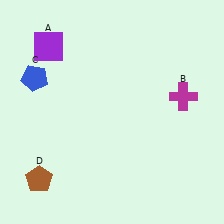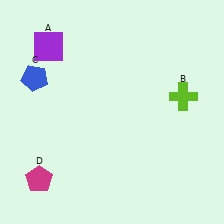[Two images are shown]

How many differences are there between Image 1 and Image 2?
There are 2 differences between the two images.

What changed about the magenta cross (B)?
In Image 1, B is magenta. In Image 2, it changed to lime.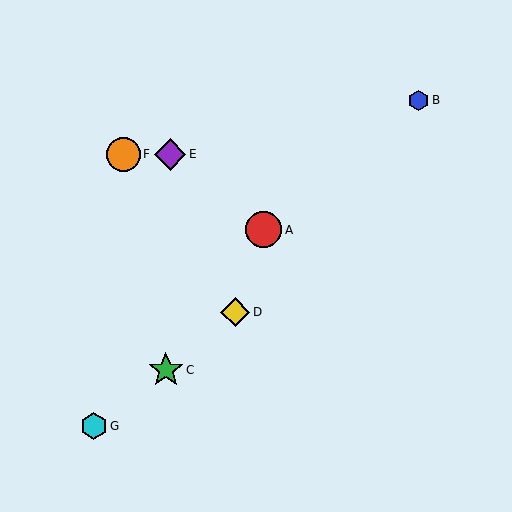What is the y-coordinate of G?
Object G is at y≈426.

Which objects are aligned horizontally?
Objects E, F are aligned horizontally.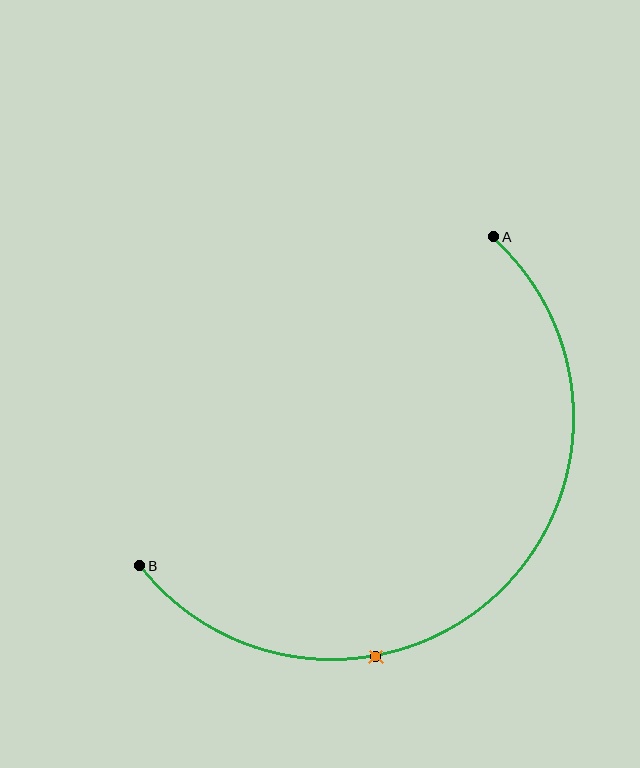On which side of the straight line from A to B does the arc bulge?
The arc bulges below and to the right of the straight line connecting A and B.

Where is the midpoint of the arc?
The arc midpoint is the point on the curve farthest from the straight line joining A and B. It sits below and to the right of that line.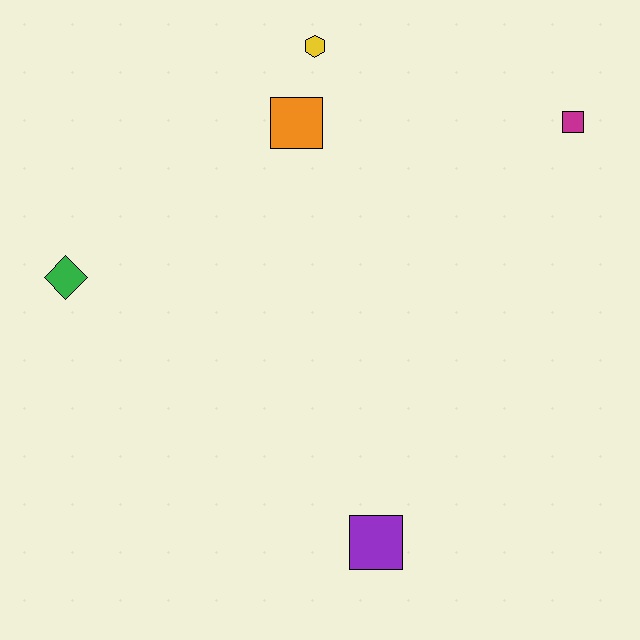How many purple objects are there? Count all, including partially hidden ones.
There is 1 purple object.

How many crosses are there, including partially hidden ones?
There are no crosses.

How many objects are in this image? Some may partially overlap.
There are 5 objects.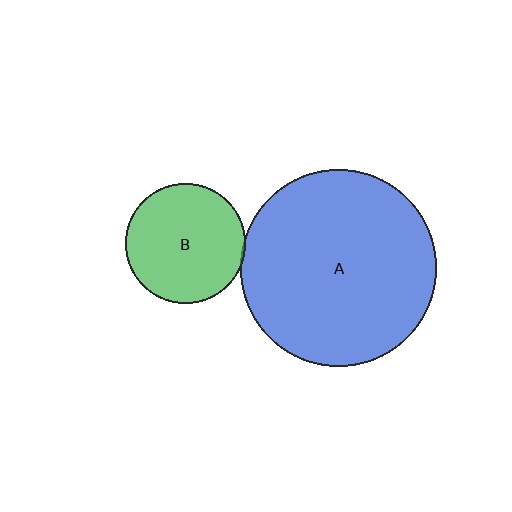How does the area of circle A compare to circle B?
Approximately 2.7 times.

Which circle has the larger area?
Circle A (blue).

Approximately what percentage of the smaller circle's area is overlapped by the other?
Approximately 5%.